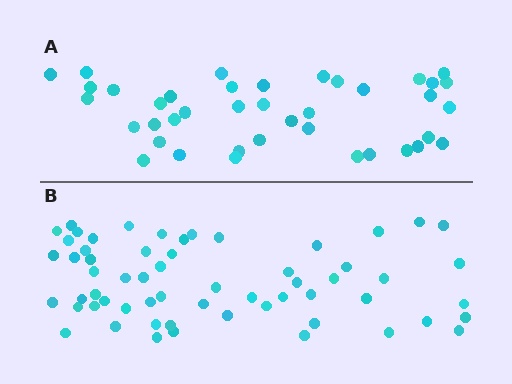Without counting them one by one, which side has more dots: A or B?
Region B (the bottom region) has more dots.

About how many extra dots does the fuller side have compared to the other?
Region B has approximately 20 more dots than region A.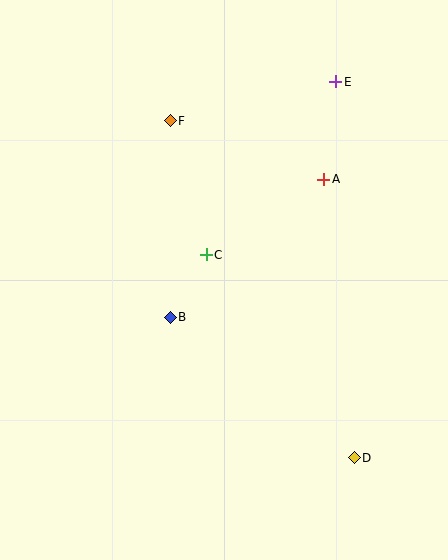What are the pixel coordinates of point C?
Point C is at (206, 255).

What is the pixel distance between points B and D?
The distance between B and D is 231 pixels.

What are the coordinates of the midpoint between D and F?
The midpoint between D and F is at (262, 289).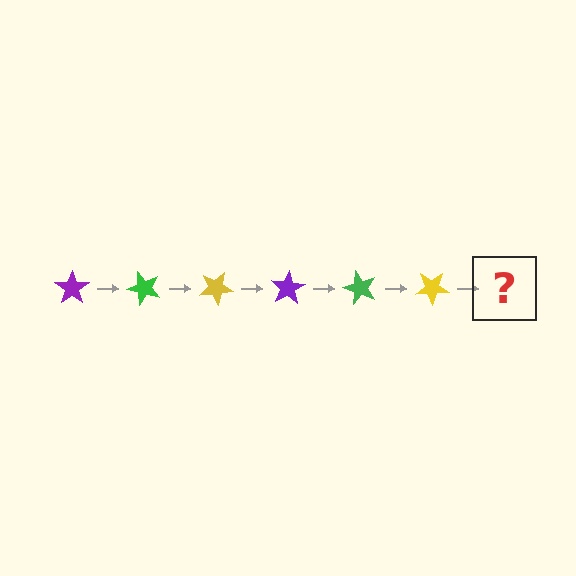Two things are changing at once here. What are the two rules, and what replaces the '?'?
The two rules are that it rotates 50 degrees each step and the color cycles through purple, green, and yellow. The '?' should be a purple star, rotated 300 degrees from the start.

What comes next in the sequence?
The next element should be a purple star, rotated 300 degrees from the start.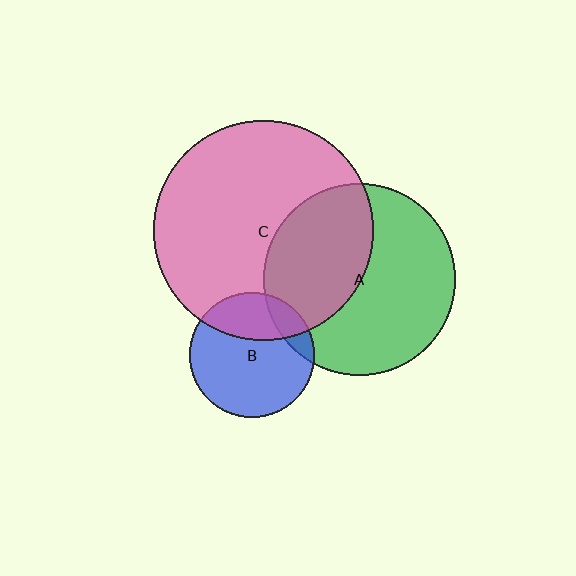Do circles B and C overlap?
Yes.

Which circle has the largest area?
Circle C (pink).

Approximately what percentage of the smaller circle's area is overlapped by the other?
Approximately 30%.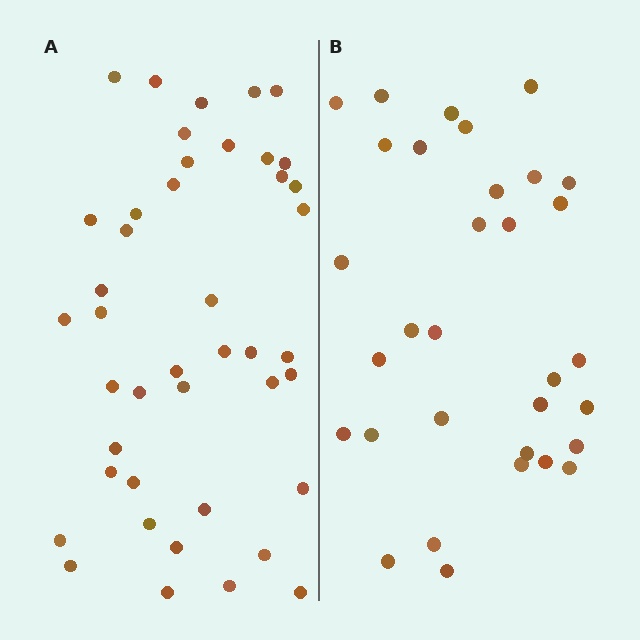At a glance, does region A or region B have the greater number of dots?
Region A (the left region) has more dots.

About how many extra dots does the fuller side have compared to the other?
Region A has roughly 12 or so more dots than region B.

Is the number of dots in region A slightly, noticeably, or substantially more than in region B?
Region A has noticeably more, but not dramatically so. The ratio is roughly 1.3 to 1.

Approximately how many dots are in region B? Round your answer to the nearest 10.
About 30 dots. (The exact count is 32, which rounds to 30.)